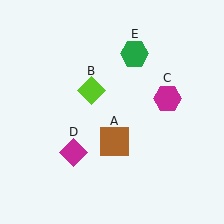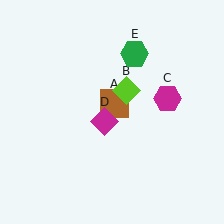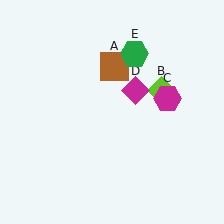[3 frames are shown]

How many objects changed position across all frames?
3 objects changed position: brown square (object A), lime diamond (object B), magenta diamond (object D).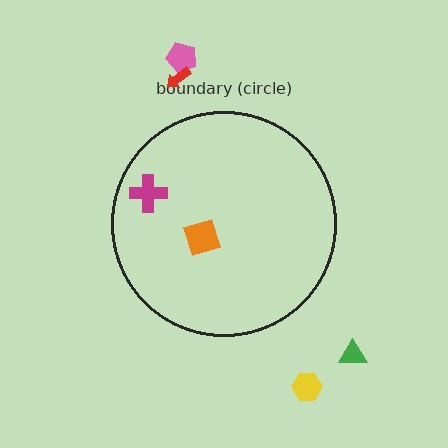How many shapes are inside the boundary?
2 inside, 4 outside.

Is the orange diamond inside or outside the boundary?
Inside.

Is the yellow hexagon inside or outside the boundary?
Outside.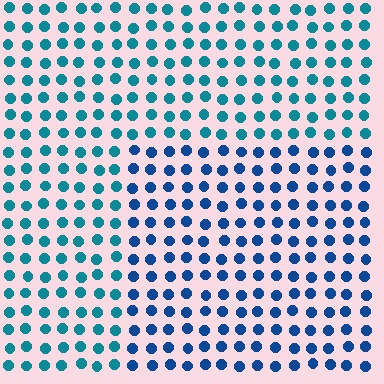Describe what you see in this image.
The image is filled with small teal elements in a uniform arrangement. A rectangle-shaped region is visible where the elements are tinted to a slightly different hue, forming a subtle color boundary.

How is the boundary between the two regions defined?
The boundary is defined purely by a slight shift in hue (about 28 degrees). Spacing, size, and orientation are identical on both sides.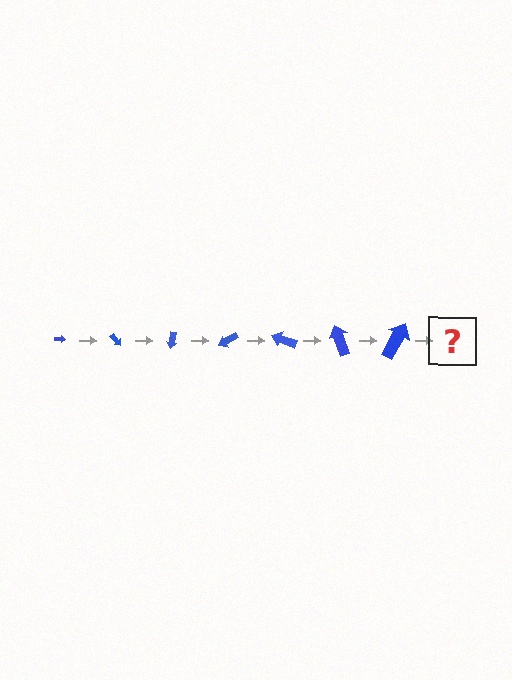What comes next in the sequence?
The next element should be an arrow, larger than the previous one and rotated 350 degrees from the start.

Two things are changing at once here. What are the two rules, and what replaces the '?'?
The two rules are that the arrow grows larger each step and it rotates 50 degrees each step. The '?' should be an arrow, larger than the previous one and rotated 350 degrees from the start.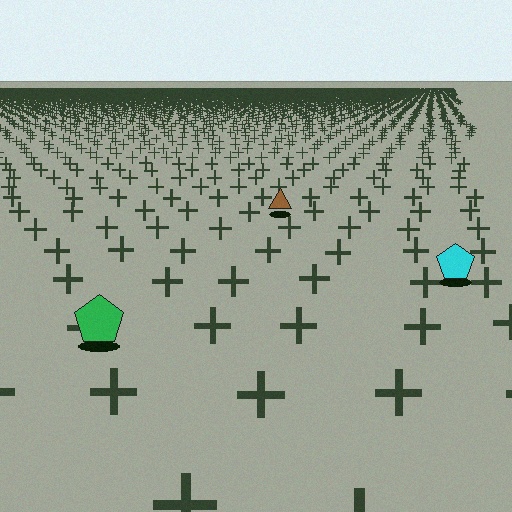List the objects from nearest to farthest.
From nearest to farthest: the green pentagon, the cyan pentagon, the brown triangle.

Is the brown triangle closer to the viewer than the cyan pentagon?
No. The cyan pentagon is closer — you can tell from the texture gradient: the ground texture is coarser near it.